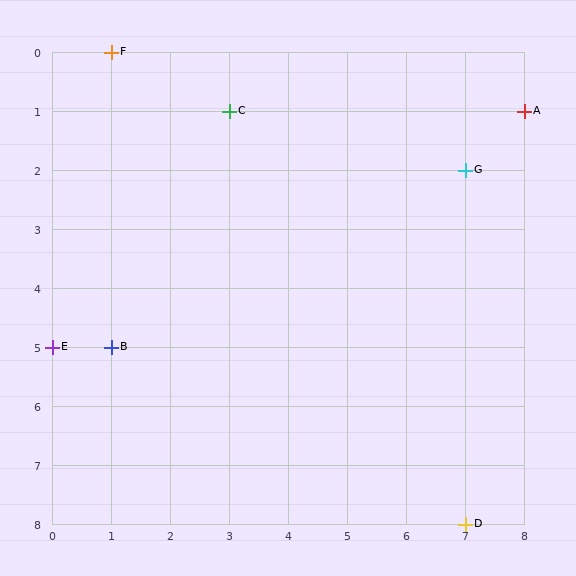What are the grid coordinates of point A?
Point A is at grid coordinates (8, 1).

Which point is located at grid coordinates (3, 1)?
Point C is at (3, 1).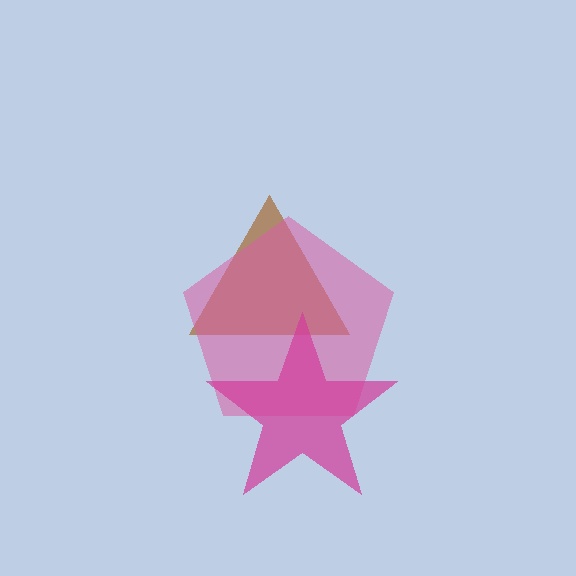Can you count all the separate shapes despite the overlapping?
Yes, there are 3 separate shapes.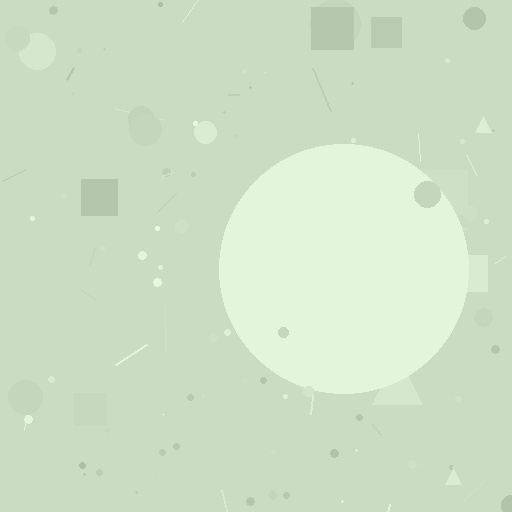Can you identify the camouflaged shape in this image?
The camouflaged shape is a circle.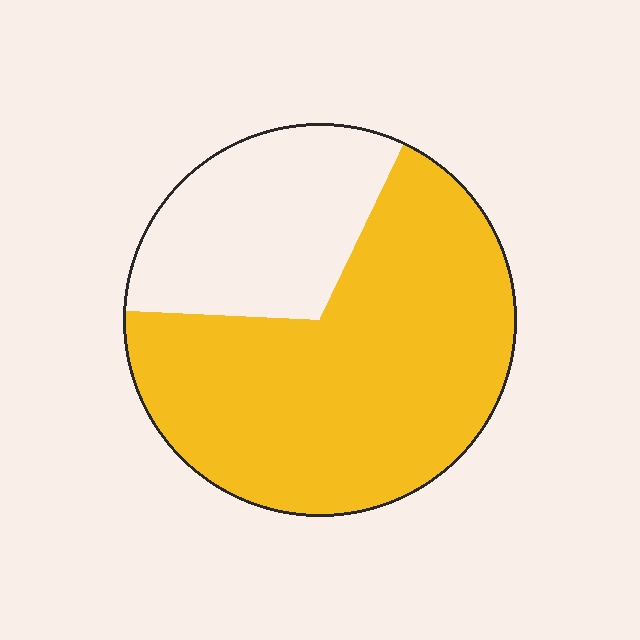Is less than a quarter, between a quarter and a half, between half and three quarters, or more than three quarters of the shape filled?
Between half and three quarters.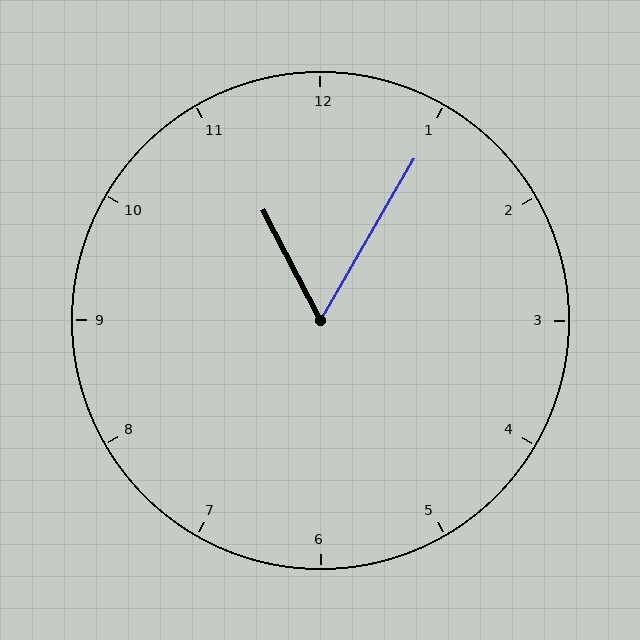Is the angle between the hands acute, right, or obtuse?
It is acute.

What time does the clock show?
11:05.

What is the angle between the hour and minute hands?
Approximately 58 degrees.